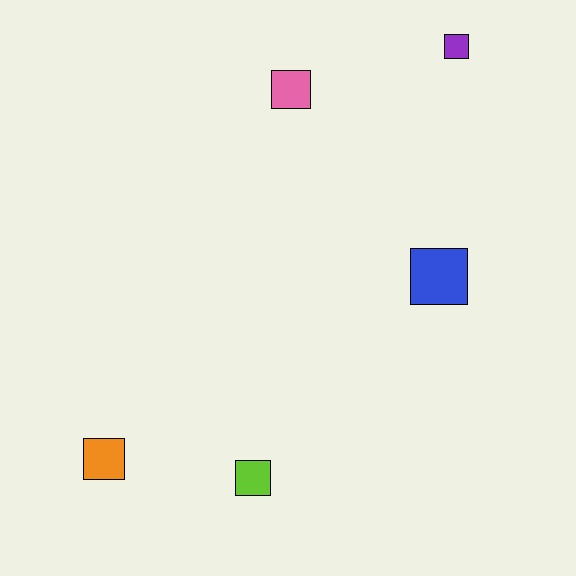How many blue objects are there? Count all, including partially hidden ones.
There is 1 blue object.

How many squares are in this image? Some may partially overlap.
There are 5 squares.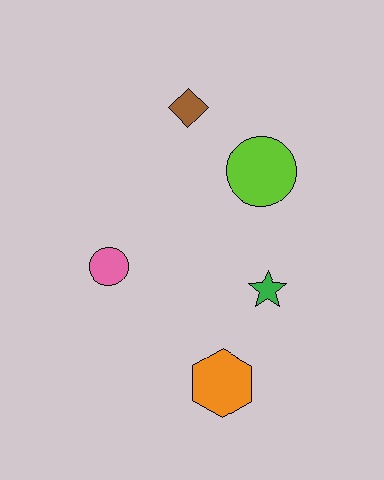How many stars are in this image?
There is 1 star.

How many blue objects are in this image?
There are no blue objects.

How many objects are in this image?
There are 5 objects.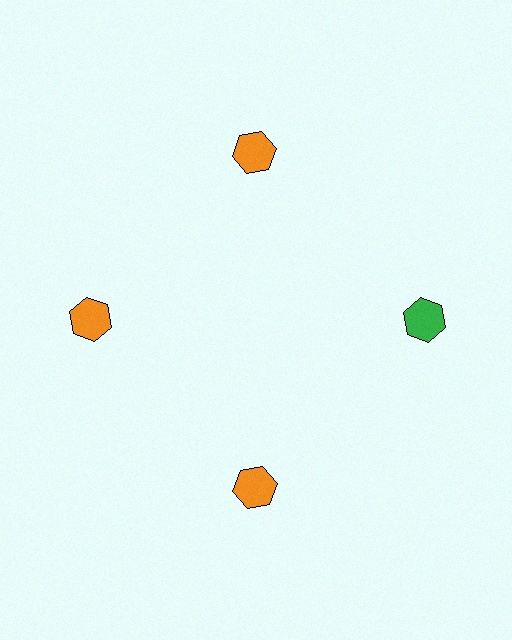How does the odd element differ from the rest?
It has a different color: green instead of orange.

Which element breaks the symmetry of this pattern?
The green hexagon at roughly the 3 o'clock position breaks the symmetry. All other shapes are orange hexagons.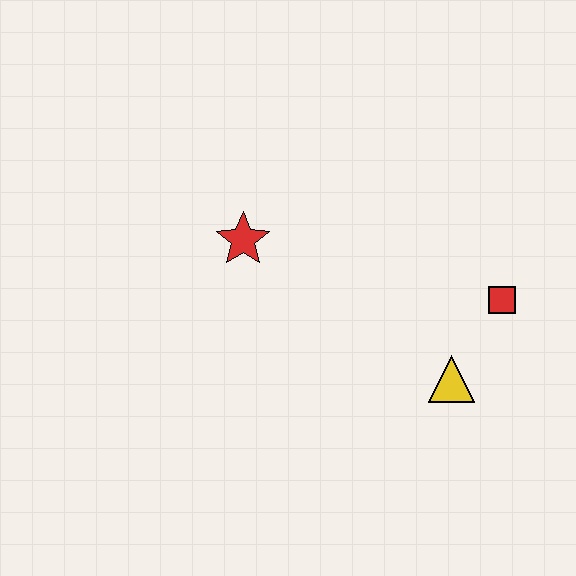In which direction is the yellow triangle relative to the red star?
The yellow triangle is to the right of the red star.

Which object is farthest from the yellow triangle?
The red star is farthest from the yellow triangle.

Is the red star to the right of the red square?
No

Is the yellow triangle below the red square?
Yes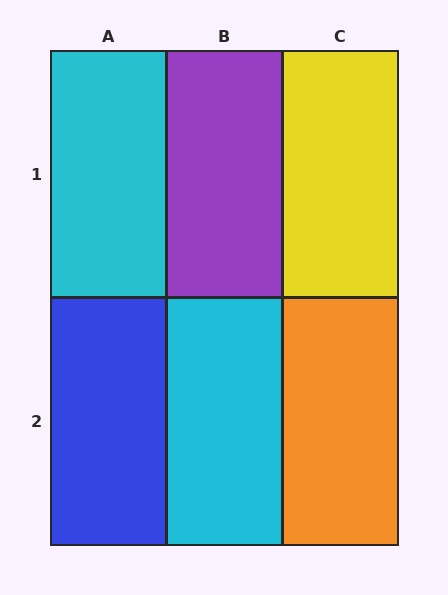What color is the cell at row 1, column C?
Yellow.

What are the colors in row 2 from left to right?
Blue, cyan, orange.